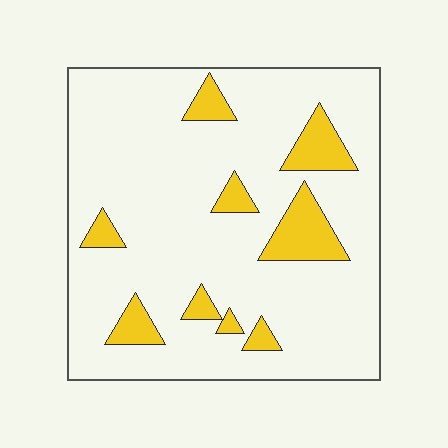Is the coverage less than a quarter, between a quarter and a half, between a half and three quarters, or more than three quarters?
Less than a quarter.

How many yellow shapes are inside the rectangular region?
9.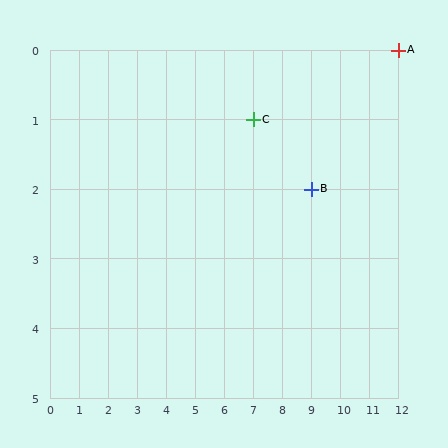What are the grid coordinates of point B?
Point B is at grid coordinates (9, 2).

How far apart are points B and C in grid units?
Points B and C are 2 columns and 1 row apart (about 2.2 grid units diagonally).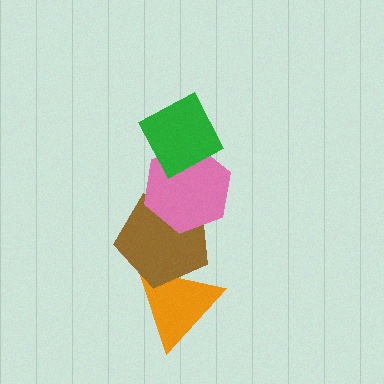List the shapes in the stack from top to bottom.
From top to bottom: the green diamond, the pink hexagon, the brown pentagon, the orange triangle.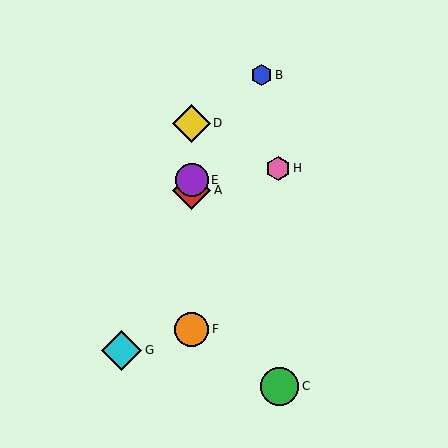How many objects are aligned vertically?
4 objects (A, D, E, F) are aligned vertically.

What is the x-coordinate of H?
Object H is at x≈278.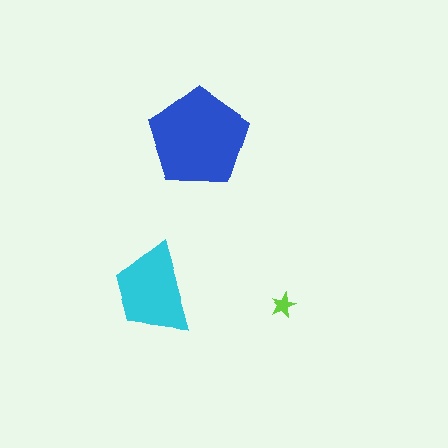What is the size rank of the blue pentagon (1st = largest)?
1st.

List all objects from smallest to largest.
The lime star, the cyan trapezoid, the blue pentagon.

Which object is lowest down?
The lime star is bottommost.